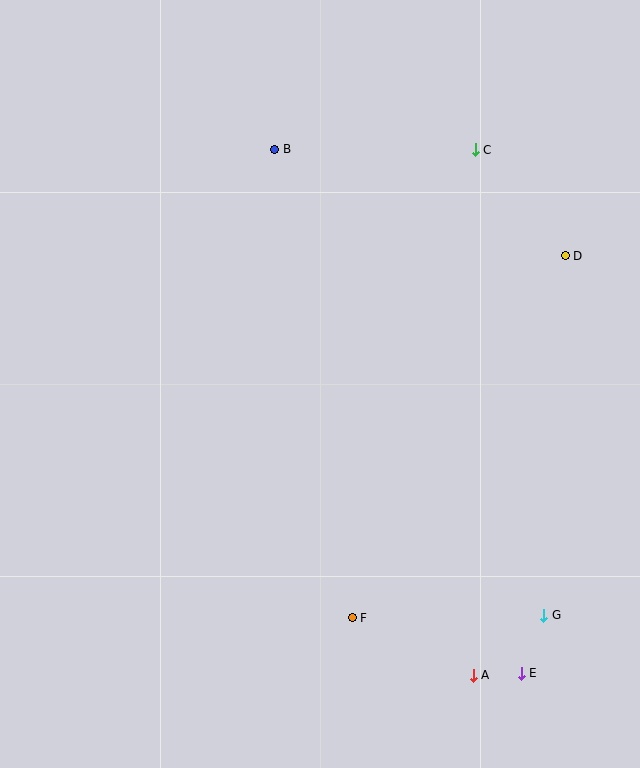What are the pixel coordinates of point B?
Point B is at (275, 149).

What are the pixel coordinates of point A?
Point A is at (473, 675).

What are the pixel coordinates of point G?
Point G is at (544, 615).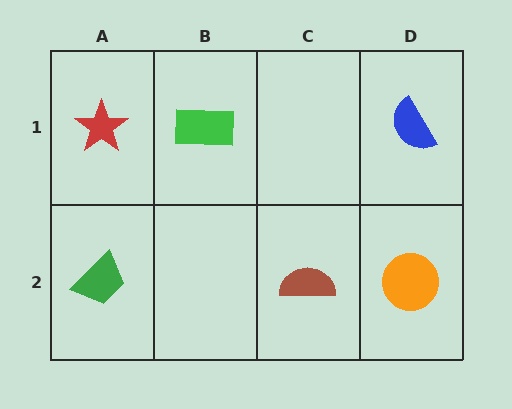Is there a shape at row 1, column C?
No, that cell is empty.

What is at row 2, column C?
A brown semicircle.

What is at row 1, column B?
A green rectangle.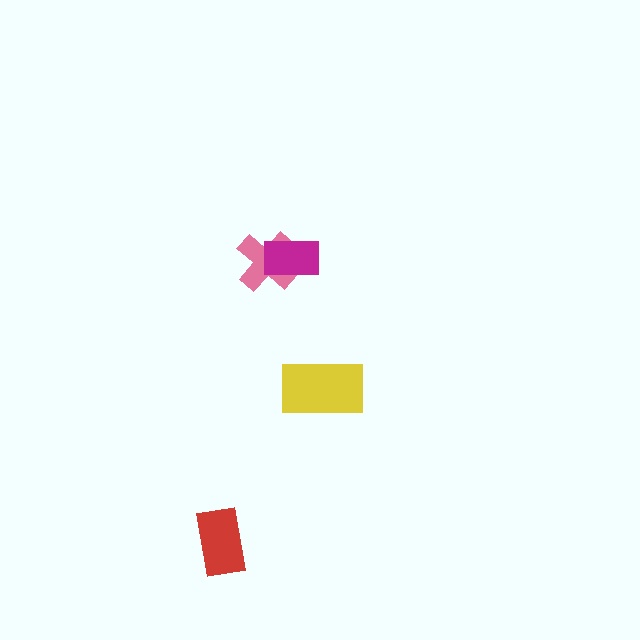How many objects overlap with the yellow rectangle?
0 objects overlap with the yellow rectangle.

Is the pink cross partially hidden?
Yes, it is partially covered by another shape.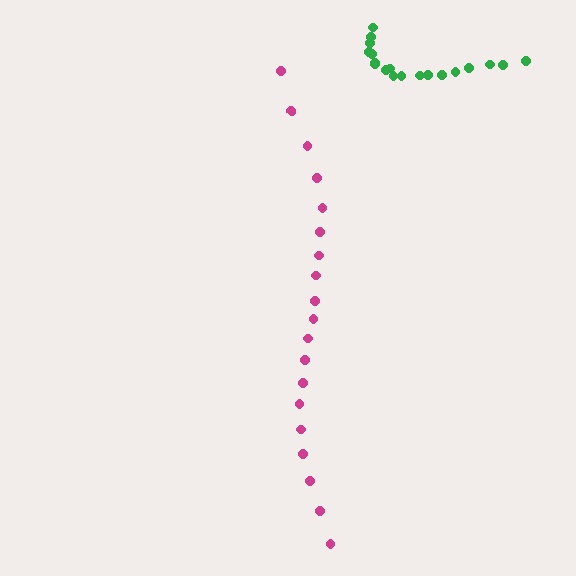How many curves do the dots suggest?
There are 2 distinct paths.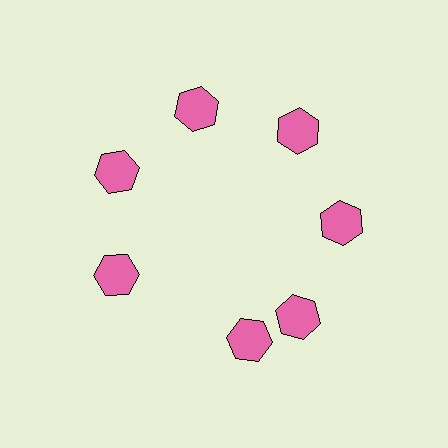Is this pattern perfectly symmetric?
No. The 7 pink hexagons are arranged in a ring, but one element near the 6 o'clock position is rotated out of alignment along the ring, breaking the 7-fold rotational symmetry.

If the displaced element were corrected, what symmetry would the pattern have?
It would have 7-fold rotational symmetry — the pattern would map onto itself every 51 degrees.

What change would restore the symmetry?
The symmetry would be restored by rotating it back into even spacing with its neighbors so that all 7 hexagons sit at equal angles and equal distance from the center.